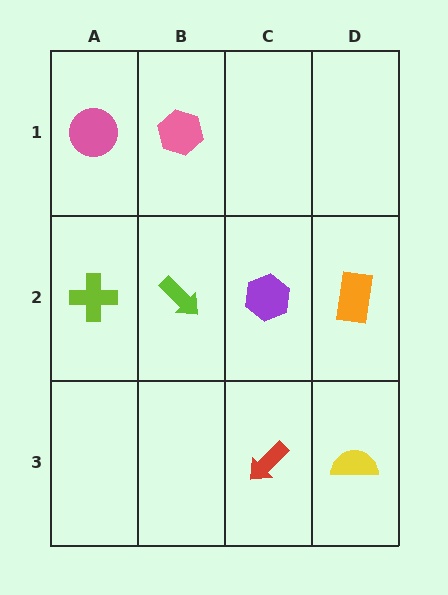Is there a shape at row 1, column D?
No, that cell is empty.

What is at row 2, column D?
An orange rectangle.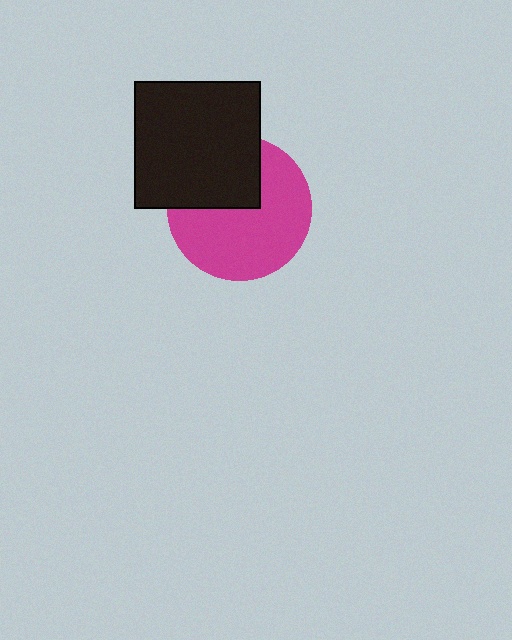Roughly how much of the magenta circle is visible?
About half of it is visible (roughly 65%).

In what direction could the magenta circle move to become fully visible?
The magenta circle could move down. That would shift it out from behind the black square entirely.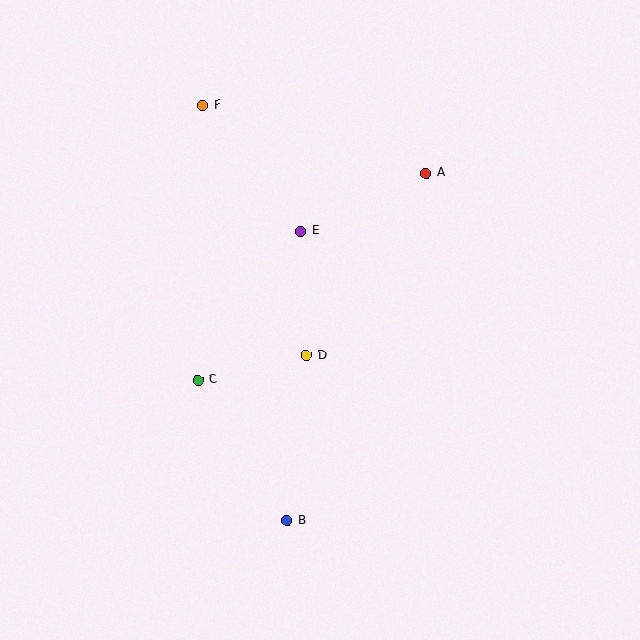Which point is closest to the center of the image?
Point D at (306, 355) is closest to the center.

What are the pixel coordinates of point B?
Point B is at (287, 520).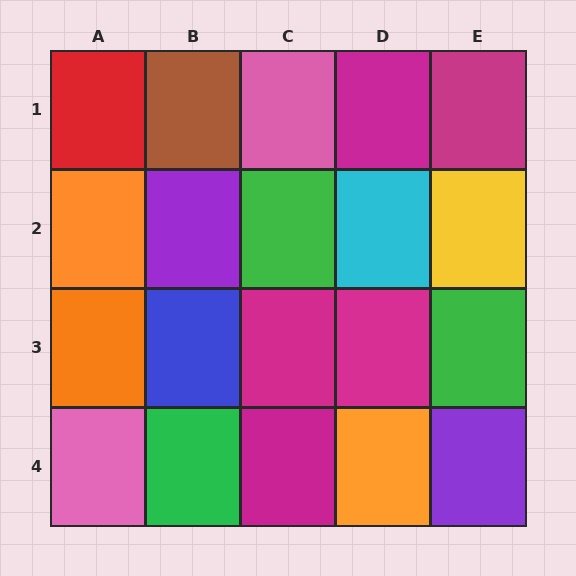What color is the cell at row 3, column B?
Blue.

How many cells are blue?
1 cell is blue.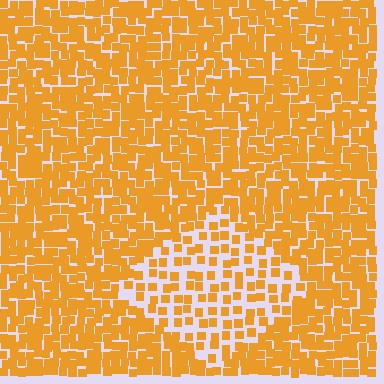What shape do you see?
I see a diamond.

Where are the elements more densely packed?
The elements are more densely packed outside the diamond boundary.